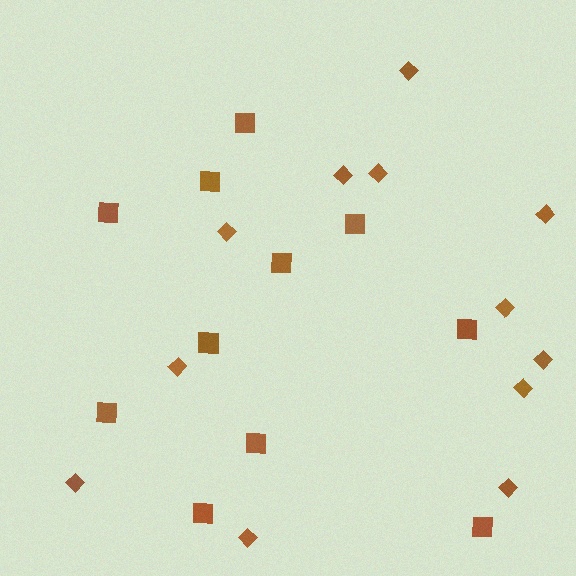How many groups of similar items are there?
There are 2 groups: one group of diamonds (12) and one group of squares (11).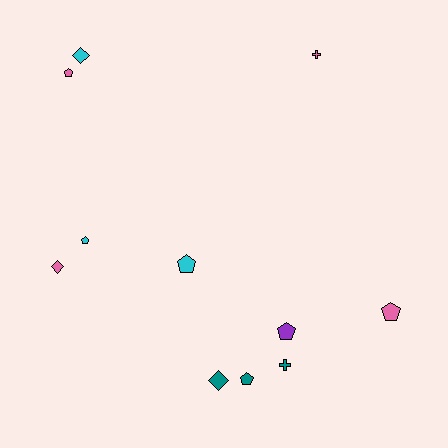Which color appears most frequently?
Pink, with 4 objects.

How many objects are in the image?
There are 11 objects.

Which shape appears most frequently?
Pentagon, with 6 objects.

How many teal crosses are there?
There is 1 teal cross.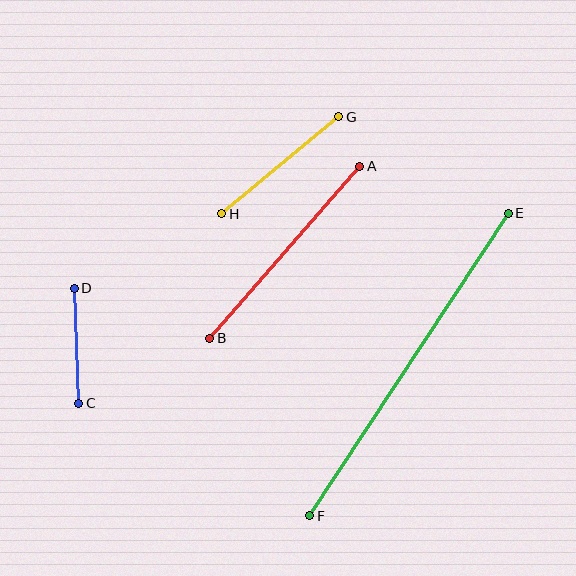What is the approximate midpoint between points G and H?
The midpoint is at approximately (280, 165) pixels.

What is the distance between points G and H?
The distance is approximately 152 pixels.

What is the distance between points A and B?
The distance is approximately 228 pixels.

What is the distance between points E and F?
The distance is approximately 362 pixels.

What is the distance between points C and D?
The distance is approximately 115 pixels.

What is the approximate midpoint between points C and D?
The midpoint is at approximately (76, 346) pixels.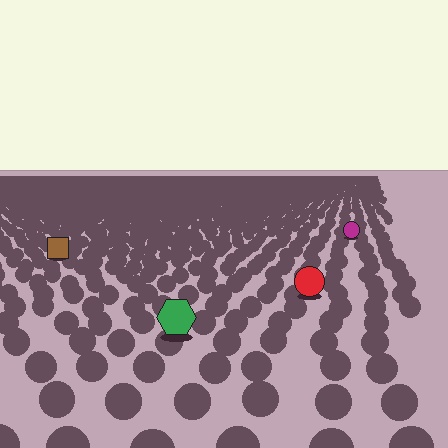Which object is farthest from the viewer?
The magenta circle is farthest from the viewer. It appears smaller and the ground texture around it is denser.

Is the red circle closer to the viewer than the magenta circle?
Yes. The red circle is closer — you can tell from the texture gradient: the ground texture is coarser near it.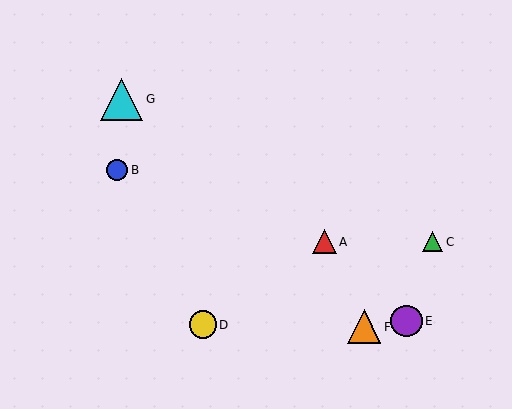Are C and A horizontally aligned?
Yes, both are at y≈242.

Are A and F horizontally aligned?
No, A is at y≈242 and F is at y≈327.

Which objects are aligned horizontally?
Objects A, C are aligned horizontally.